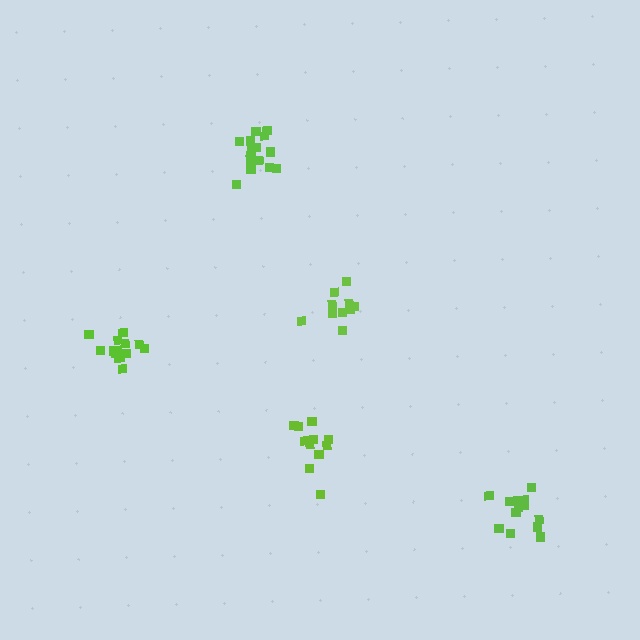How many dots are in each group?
Group 1: 11 dots, Group 2: 16 dots, Group 3: 10 dots, Group 4: 13 dots, Group 5: 16 dots (66 total).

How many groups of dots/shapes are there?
There are 5 groups.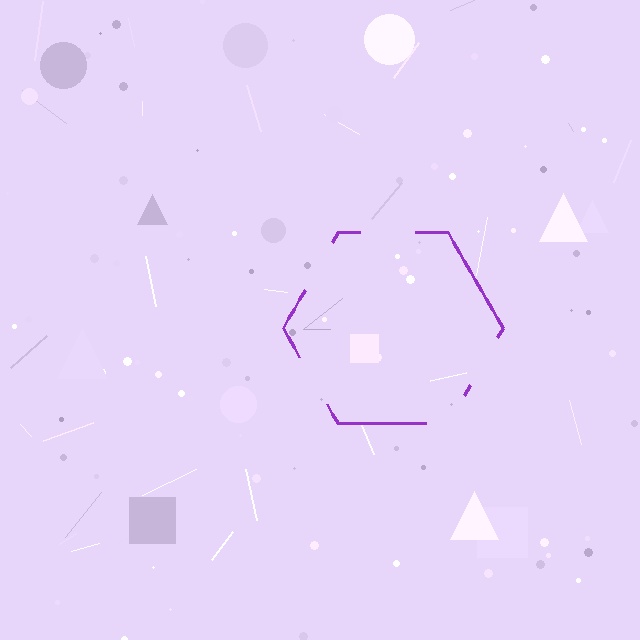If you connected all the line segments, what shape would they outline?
They would outline a hexagon.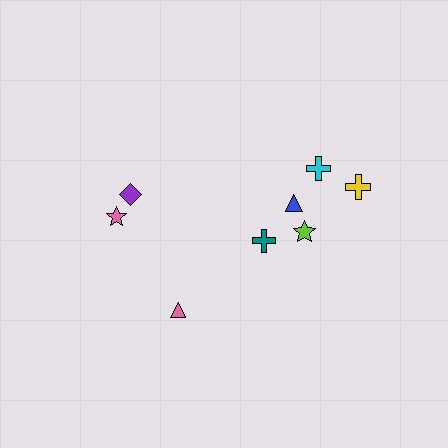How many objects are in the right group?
There are 5 objects.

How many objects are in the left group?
There are 3 objects.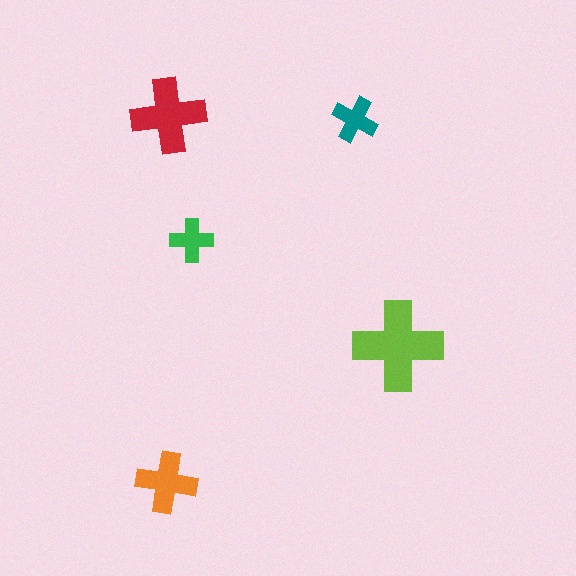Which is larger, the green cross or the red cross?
The red one.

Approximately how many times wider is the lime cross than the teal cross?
About 2 times wider.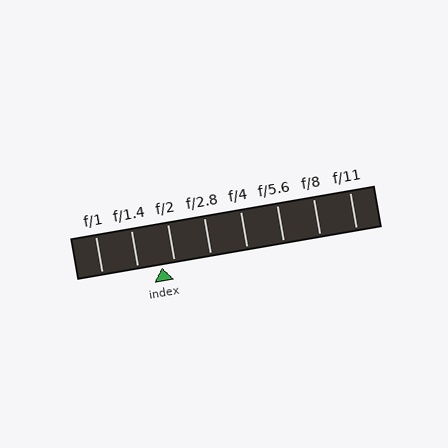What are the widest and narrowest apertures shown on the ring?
The widest aperture shown is f/1 and the narrowest is f/11.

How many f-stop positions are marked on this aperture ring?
There are 8 f-stop positions marked.